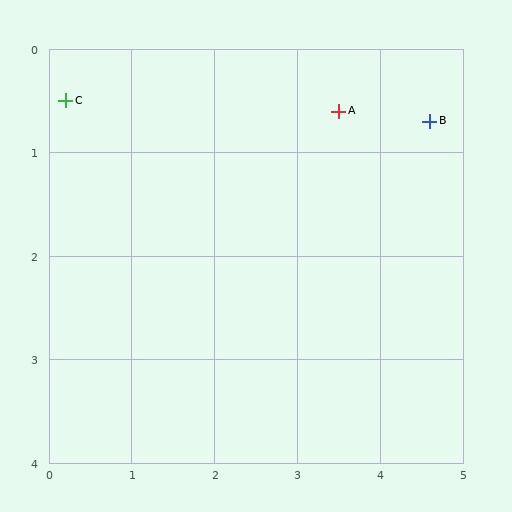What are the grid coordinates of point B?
Point B is at approximately (4.6, 0.7).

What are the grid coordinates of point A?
Point A is at approximately (3.5, 0.6).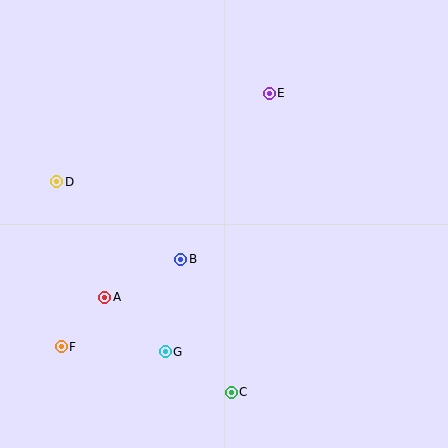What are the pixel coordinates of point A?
Point A is at (105, 297).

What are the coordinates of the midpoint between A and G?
The midpoint between A and G is at (135, 324).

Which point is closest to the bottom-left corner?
Point F is closest to the bottom-left corner.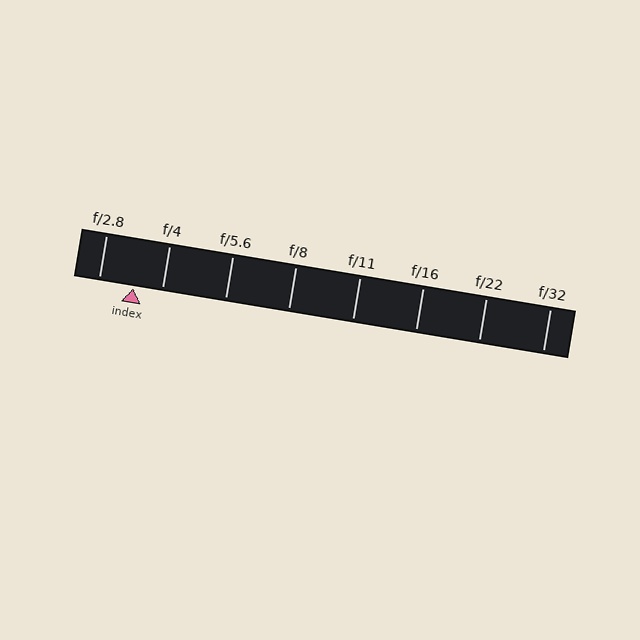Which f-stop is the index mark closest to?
The index mark is closest to f/4.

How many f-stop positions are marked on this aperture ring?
There are 8 f-stop positions marked.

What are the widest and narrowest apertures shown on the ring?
The widest aperture shown is f/2.8 and the narrowest is f/32.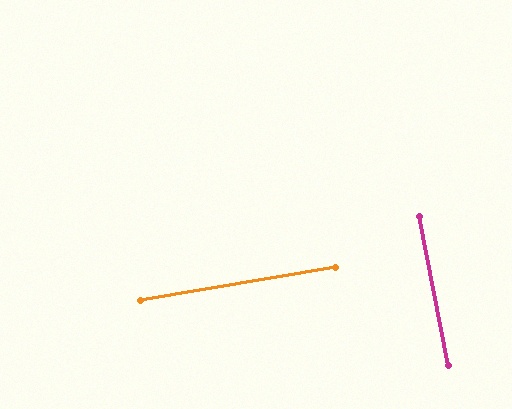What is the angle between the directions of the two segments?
Approximately 89 degrees.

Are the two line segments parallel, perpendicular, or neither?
Perpendicular — they meet at approximately 89°.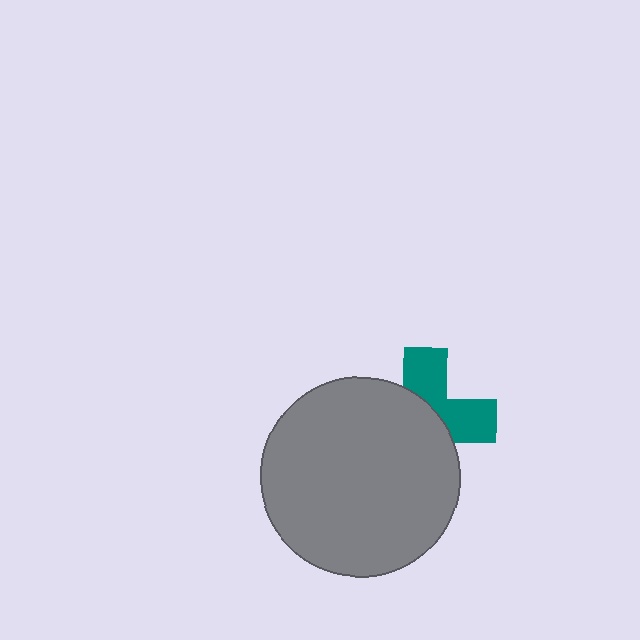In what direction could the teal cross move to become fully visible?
The teal cross could move toward the upper-right. That would shift it out from behind the gray circle entirely.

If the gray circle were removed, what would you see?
You would see the complete teal cross.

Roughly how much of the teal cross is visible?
A small part of it is visible (roughly 42%).